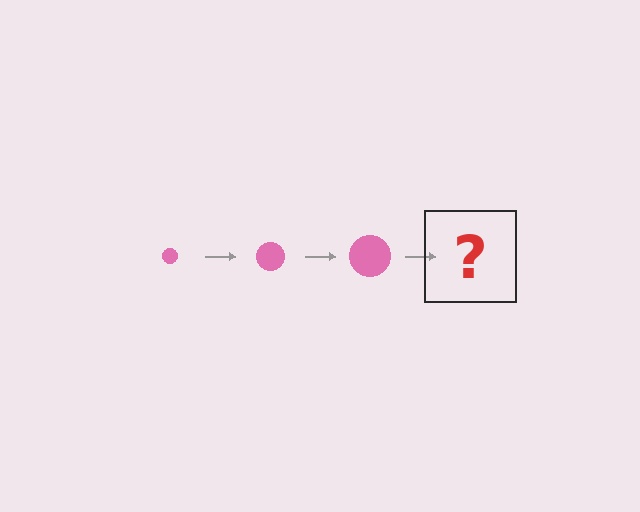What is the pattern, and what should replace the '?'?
The pattern is that the circle gets progressively larger each step. The '?' should be a pink circle, larger than the previous one.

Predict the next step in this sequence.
The next step is a pink circle, larger than the previous one.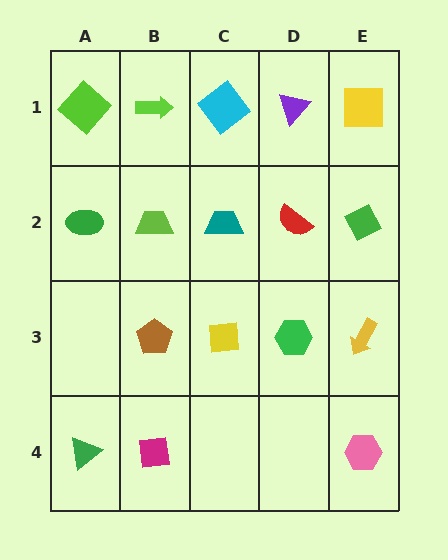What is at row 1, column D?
A purple triangle.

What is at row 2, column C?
A teal trapezoid.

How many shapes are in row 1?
5 shapes.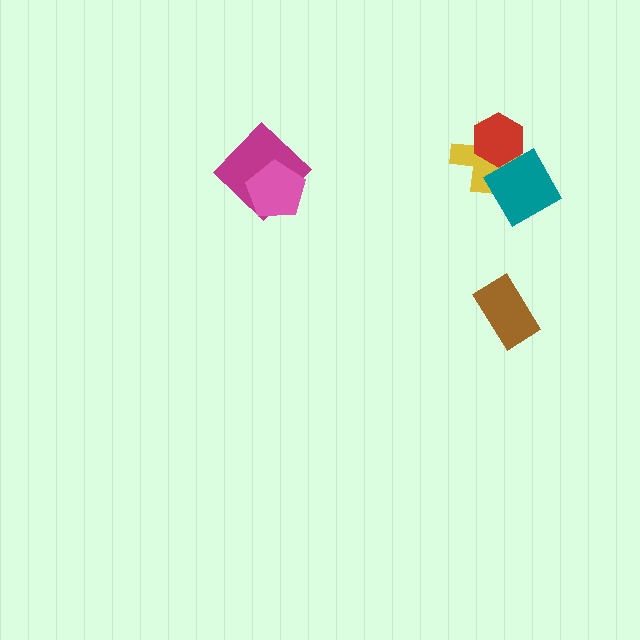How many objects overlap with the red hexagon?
2 objects overlap with the red hexagon.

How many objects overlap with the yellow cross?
2 objects overlap with the yellow cross.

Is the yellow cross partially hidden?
Yes, it is partially covered by another shape.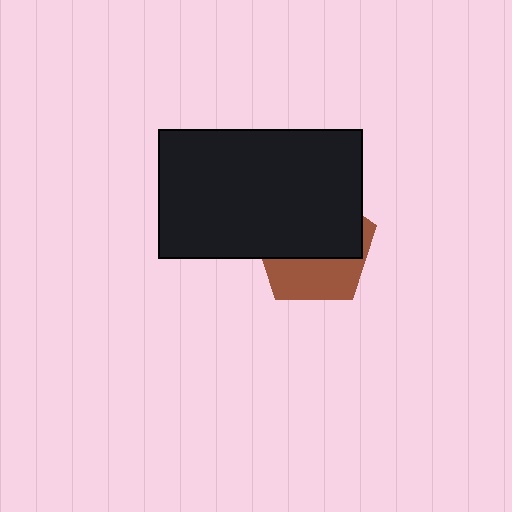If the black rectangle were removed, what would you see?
You would see the complete brown pentagon.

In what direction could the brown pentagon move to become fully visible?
The brown pentagon could move down. That would shift it out from behind the black rectangle entirely.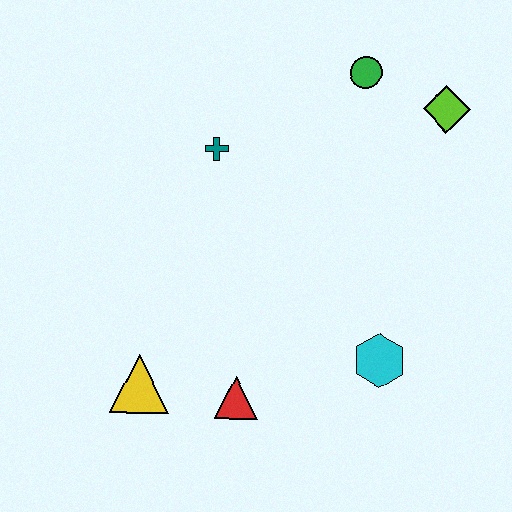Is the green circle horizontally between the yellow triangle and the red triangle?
No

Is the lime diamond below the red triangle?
No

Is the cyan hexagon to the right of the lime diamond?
No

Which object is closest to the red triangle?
The yellow triangle is closest to the red triangle.